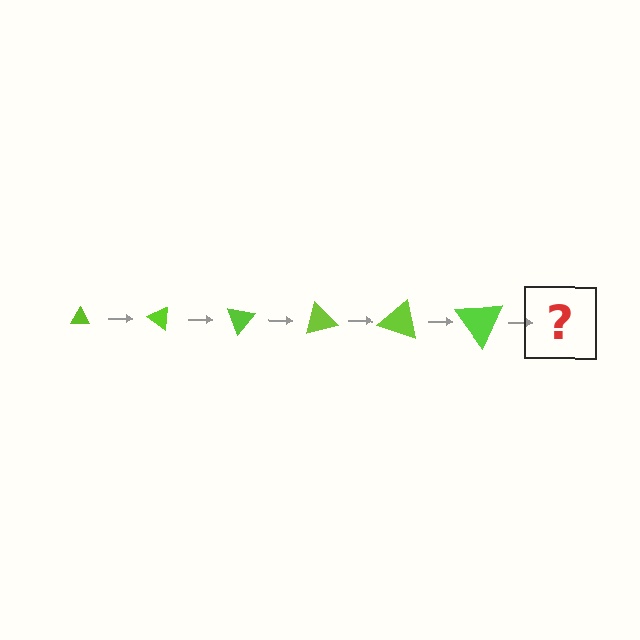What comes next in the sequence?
The next element should be a triangle, larger than the previous one and rotated 210 degrees from the start.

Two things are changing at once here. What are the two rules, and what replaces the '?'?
The two rules are that the triangle grows larger each step and it rotates 35 degrees each step. The '?' should be a triangle, larger than the previous one and rotated 210 degrees from the start.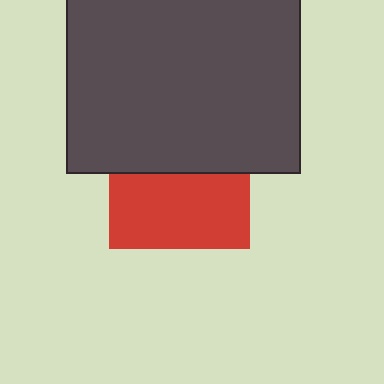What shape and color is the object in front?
The object in front is a dark gray square.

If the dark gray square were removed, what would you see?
You would see the complete red square.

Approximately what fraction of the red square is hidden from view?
Roughly 46% of the red square is hidden behind the dark gray square.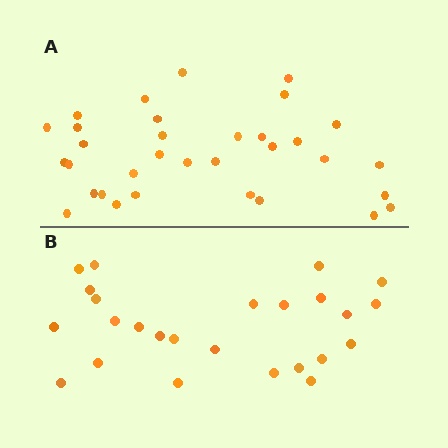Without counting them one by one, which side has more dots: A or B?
Region A (the top region) has more dots.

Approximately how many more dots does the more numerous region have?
Region A has roughly 8 or so more dots than region B.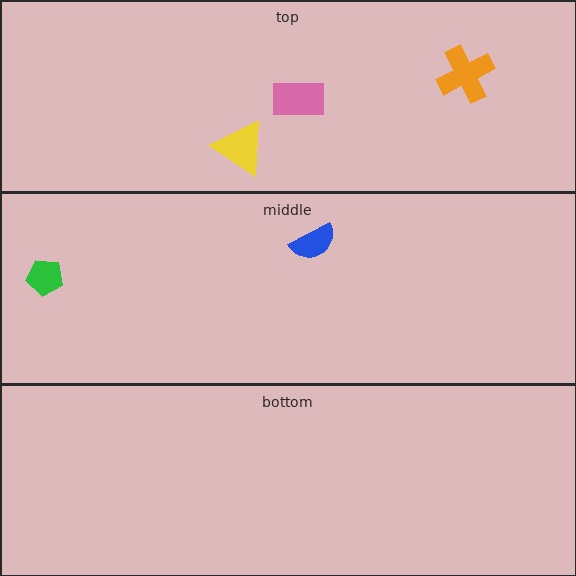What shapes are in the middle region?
The blue semicircle, the green pentagon.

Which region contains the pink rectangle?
The top region.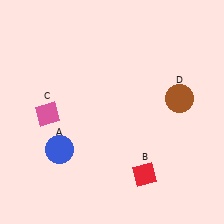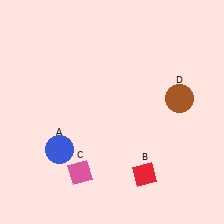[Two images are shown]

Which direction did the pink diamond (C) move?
The pink diamond (C) moved down.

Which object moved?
The pink diamond (C) moved down.